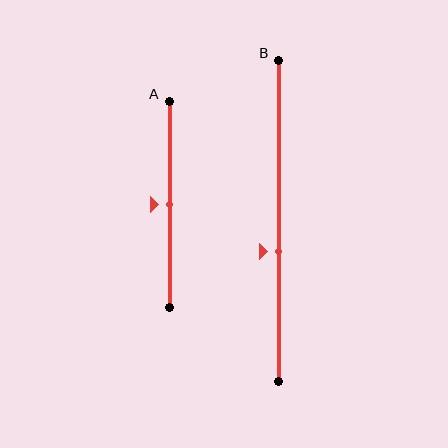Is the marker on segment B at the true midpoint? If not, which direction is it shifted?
No, the marker on segment B is shifted downward by about 10% of the segment length.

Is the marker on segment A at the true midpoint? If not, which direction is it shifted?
Yes, the marker on segment A is at the true midpoint.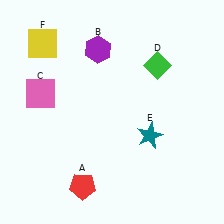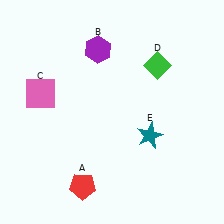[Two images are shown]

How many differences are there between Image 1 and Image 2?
There is 1 difference between the two images.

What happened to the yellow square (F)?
The yellow square (F) was removed in Image 2. It was in the top-left area of Image 1.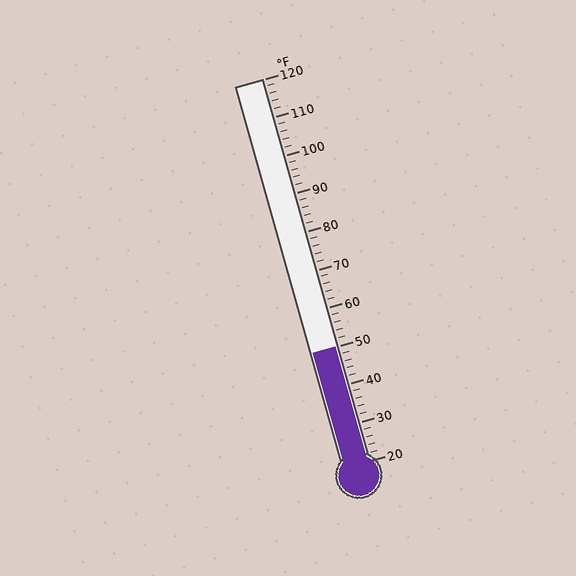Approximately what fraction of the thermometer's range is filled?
The thermometer is filled to approximately 30% of its range.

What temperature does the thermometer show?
The thermometer shows approximately 50°F.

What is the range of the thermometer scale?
The thermometer scale ranges from 20°F to 120°F.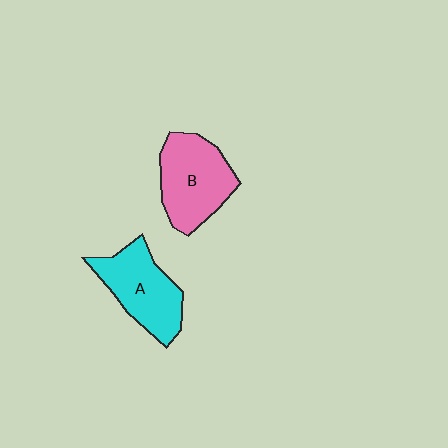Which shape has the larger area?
Shape B (pink).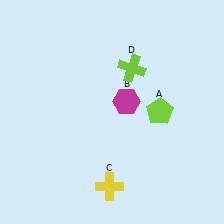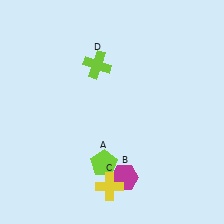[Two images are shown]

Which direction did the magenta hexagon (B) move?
The magenta hexagon (B) moved down.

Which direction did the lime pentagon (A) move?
The lime pentagon (A) moved left.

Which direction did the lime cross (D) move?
The lime cross (D) moved left.